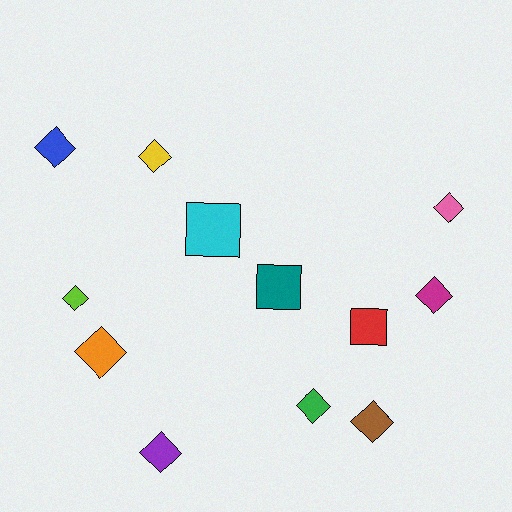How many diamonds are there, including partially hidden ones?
There are 9 diamonds.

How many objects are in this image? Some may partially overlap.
There are 12 objects.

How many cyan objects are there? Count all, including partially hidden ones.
There is 1 cyan object.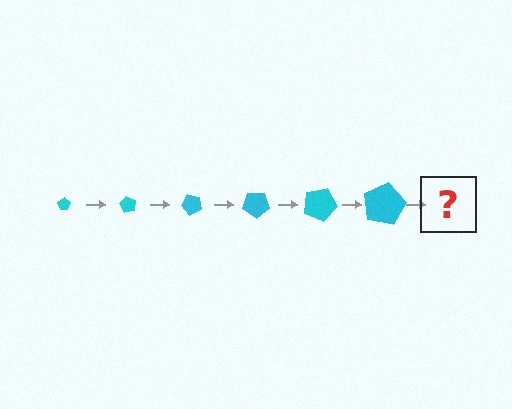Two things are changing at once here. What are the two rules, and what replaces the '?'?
The two rules are that the pentagon grows larger each step and it rotates 60 degrees each step. The '?' should be a pentagon, larger than the previous one and rotated 360 degrees from the start.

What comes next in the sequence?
The next element should be a pentagon, larger than the previous one and rotated 360 degrees from the start.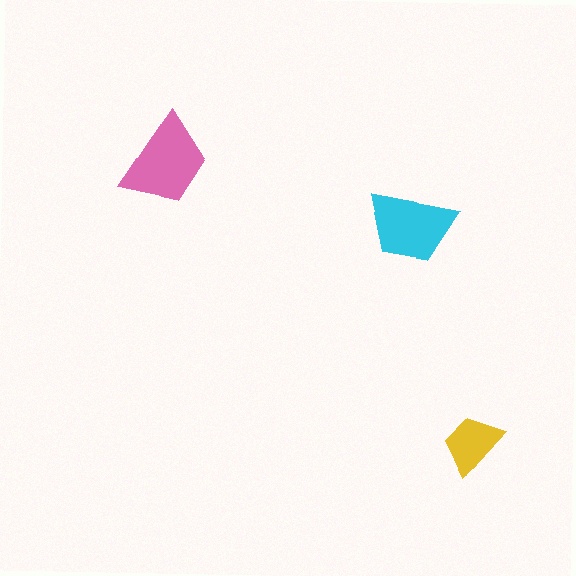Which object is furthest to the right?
The yellow trapezoid is rightmost.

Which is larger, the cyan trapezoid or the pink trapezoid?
The pink one.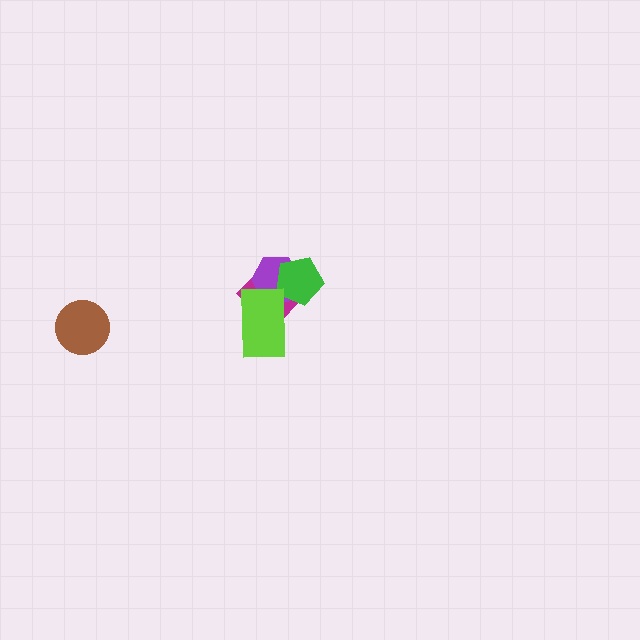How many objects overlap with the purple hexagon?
3 objects overlap with the purple hexagon.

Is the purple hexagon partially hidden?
Yes, it is partially covered by another shape.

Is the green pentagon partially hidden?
No, no other shape covers it.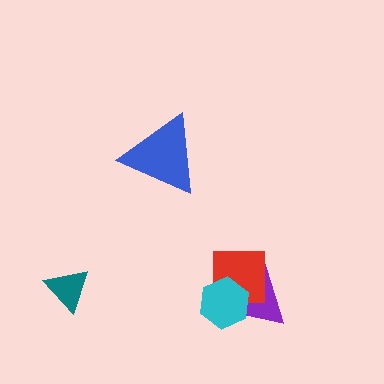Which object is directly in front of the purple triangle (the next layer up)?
The red square is directly in front of the purple triangle.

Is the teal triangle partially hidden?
No, no other shape covers it.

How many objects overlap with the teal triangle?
0 objects overlap with the teal triangle.